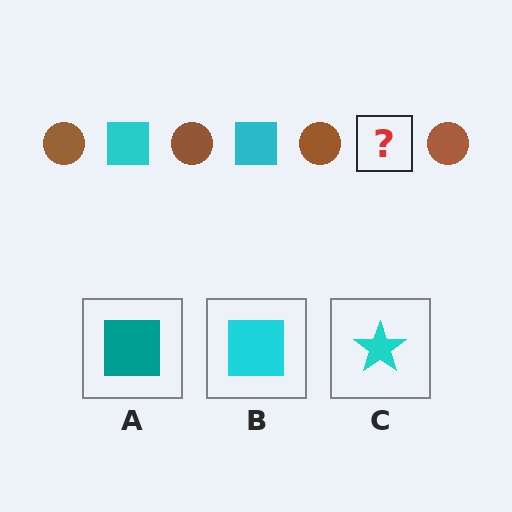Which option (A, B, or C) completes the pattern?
B.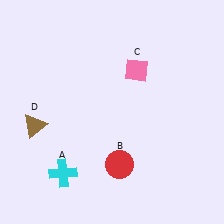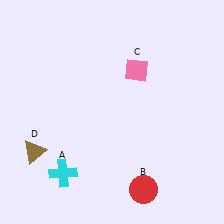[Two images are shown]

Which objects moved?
The objects that moved are: the red circle (B), the brown triangle (D).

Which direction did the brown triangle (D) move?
The brown triangle (D) moved down.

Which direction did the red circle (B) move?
The red circle (B) moved down.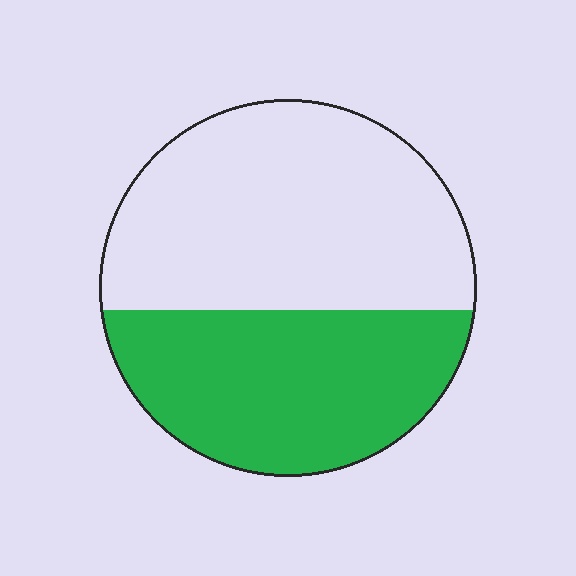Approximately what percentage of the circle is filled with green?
Approximately 45%.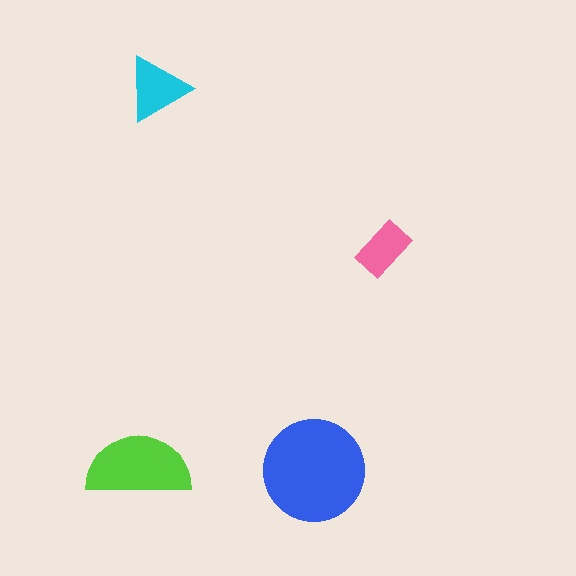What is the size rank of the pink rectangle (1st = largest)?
4th.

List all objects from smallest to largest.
The pink rectangle, the cyan triangle, the lime semicircle, the blue circle.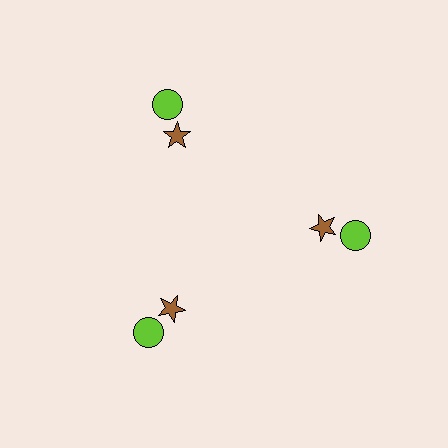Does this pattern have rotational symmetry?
Yes, this pattern has 3-fold rotational symmetry. It looks the same after rotating 120 degrees around the center.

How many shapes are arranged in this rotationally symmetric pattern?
There are 6 shapes, arranged in 3 groups of 2.